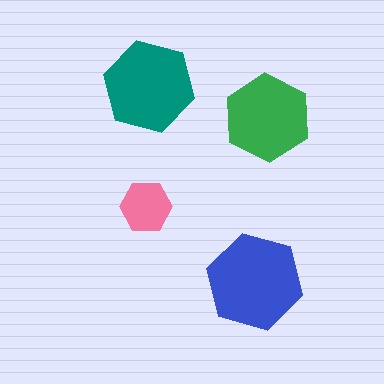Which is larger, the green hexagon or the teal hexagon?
The teal one.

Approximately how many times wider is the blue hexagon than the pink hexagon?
About 2 times wider.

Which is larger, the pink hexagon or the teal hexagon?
The teal one.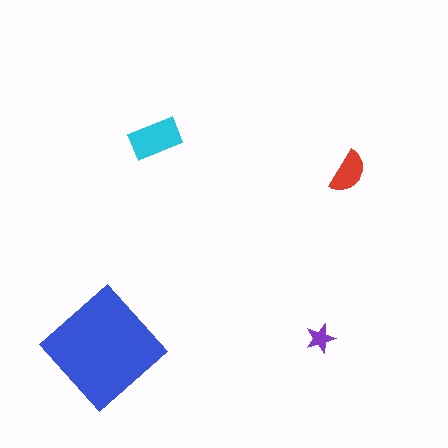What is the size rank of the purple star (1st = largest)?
4th.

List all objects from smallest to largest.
The purple star, the red semicircle, the cyan rectangle, the blue diamond.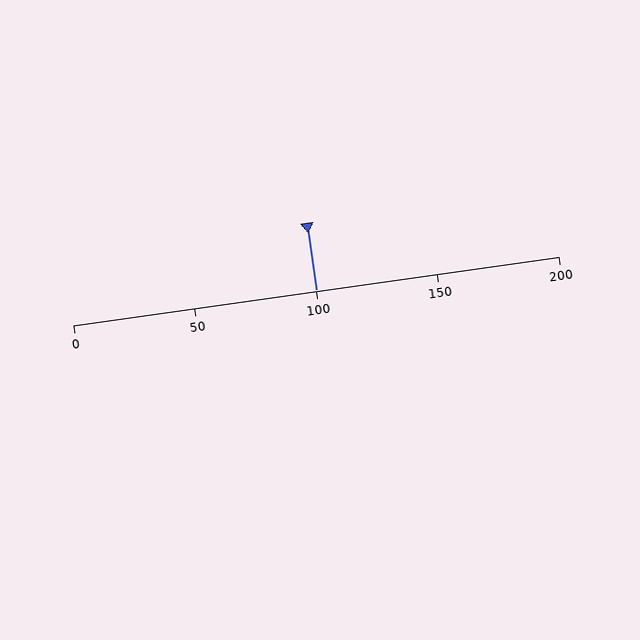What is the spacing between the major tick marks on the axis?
The major ticks are spaced 50 apart.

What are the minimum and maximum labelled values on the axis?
The axis runs from 0 to 200.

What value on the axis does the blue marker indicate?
The marker indicates approximately 100.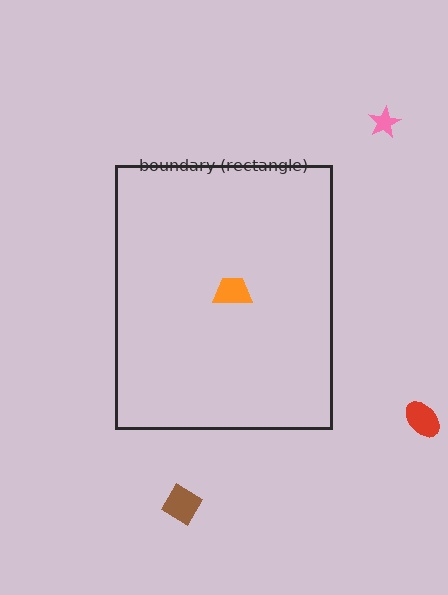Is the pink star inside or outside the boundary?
Outside.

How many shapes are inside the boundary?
1 inside, 3 outside.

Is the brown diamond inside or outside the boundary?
Outside.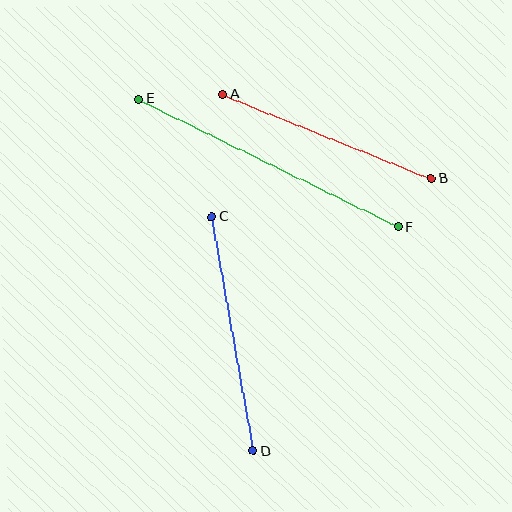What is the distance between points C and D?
The distance is approximately 238 pixels.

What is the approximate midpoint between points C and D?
The midpoint is at approximately (232, 334) pixels.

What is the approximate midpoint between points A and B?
The midpoint is at approximately (327, 136) pixels.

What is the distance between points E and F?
The distance is approximately 290 pixels.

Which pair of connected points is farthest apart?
Points E and F are farthest apart.